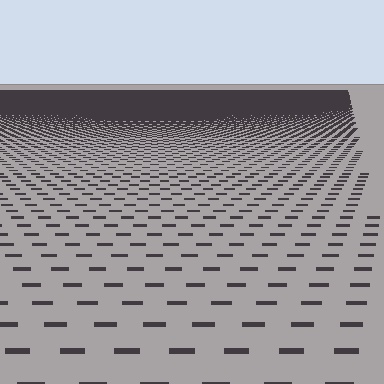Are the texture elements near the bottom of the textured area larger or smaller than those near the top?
Larger. Near the bottom, elements are closer to the viewer and appear at a bigger on-screen size.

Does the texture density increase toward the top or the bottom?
Density increases toward the top.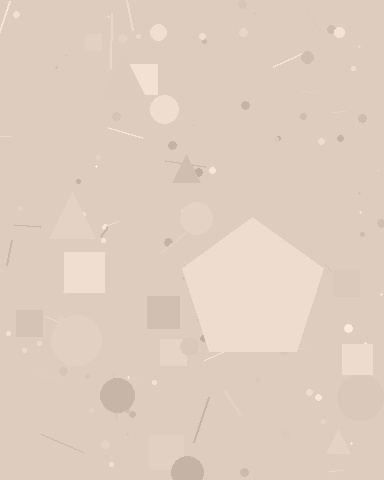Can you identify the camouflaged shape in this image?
The camouflaged shape is a pentagon.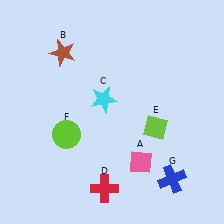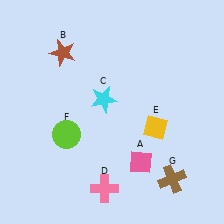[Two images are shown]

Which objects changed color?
D changed from red to pink. E changed from lime to yellow. G changed from blue to brown.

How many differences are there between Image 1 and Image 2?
There are 3 differences between the two images.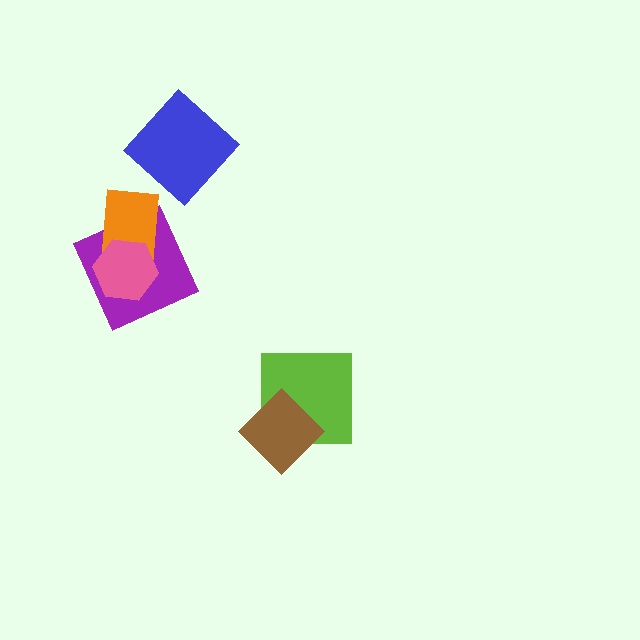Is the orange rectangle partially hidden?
Yes, it is partially covered by another shape.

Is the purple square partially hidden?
Yes, it is partially covered by another shape.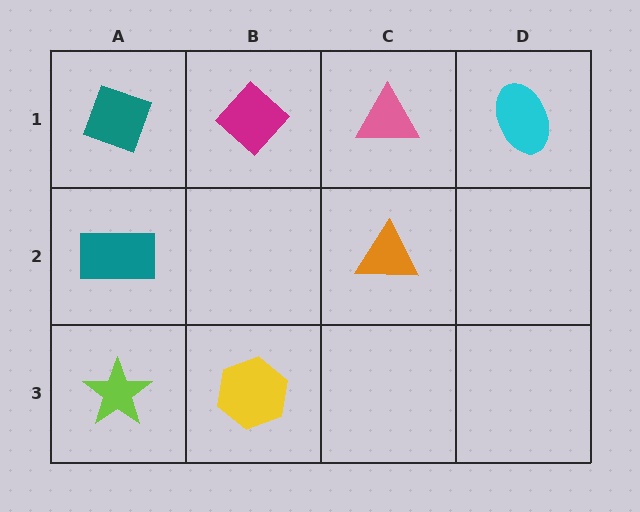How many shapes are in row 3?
2 shapes.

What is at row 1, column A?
A teal diamond.